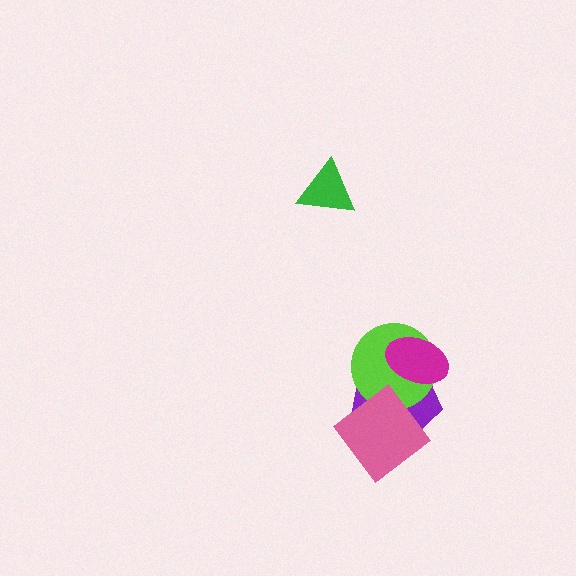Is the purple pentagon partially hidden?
Yes, it is partially covered by another shape.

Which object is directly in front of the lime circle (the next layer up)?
The pink diamond is directly in front of the lime circle.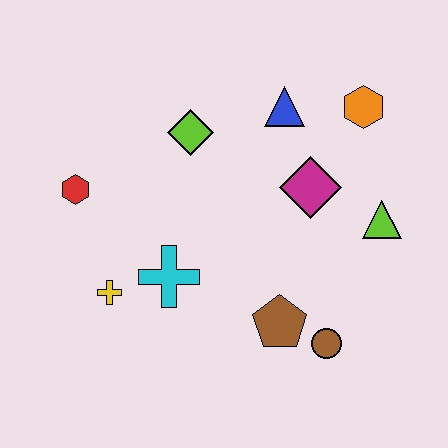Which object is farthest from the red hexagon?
The lime triangle is farthest from the red hexagon.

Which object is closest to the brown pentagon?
The brown circle is closest to the brown pentagon.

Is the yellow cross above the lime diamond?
No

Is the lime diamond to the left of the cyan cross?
No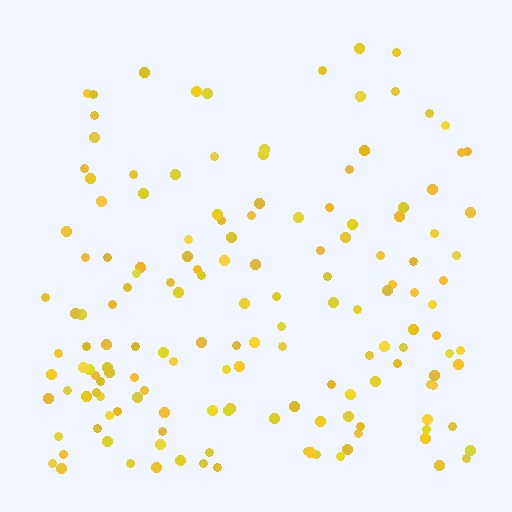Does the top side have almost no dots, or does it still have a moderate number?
Still a moderate number, just noticeably fewer than the bottom.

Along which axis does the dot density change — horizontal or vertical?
Vertical.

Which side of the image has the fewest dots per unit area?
The top.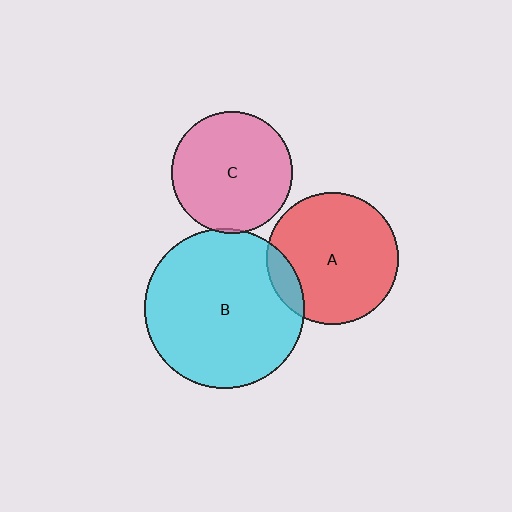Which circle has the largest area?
Circle B (cyan).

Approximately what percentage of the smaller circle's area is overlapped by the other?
Approximately 10%.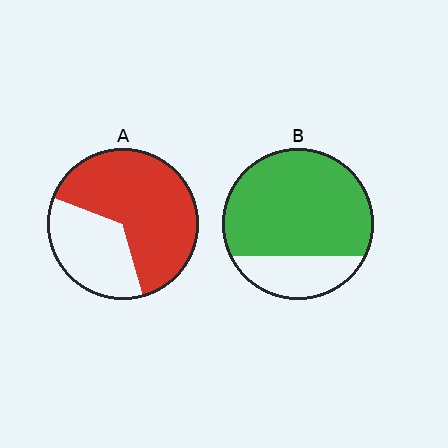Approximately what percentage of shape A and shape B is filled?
A is approximately 65% and B is approximately 75%.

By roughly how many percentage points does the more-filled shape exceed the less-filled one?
By roughly 10 percentage points (B over A).